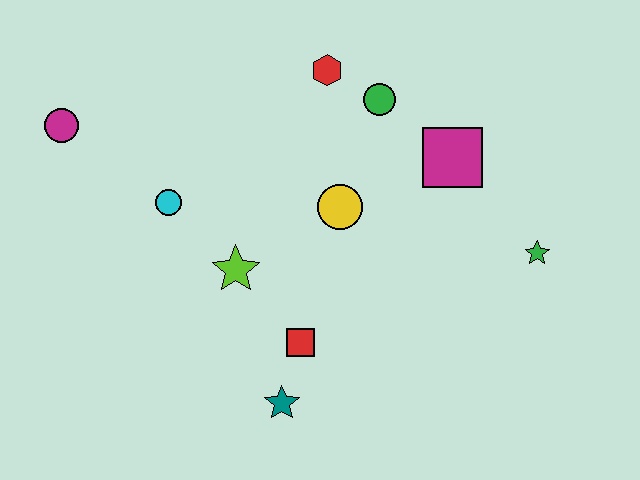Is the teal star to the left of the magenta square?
Yes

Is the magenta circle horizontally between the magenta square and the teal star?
No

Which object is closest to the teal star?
The red square is closest to the teal star.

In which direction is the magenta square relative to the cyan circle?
The magenta square is to the right of the cyan circle.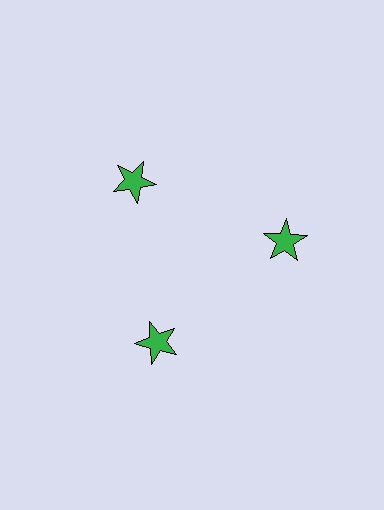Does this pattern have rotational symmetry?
Yes, this pattern has 3-fold rotational symmetry. It looks the same after rotating 120 degrees around the center.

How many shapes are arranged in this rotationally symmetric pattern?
There are 3 shapes, arranged in 3 groups of 1.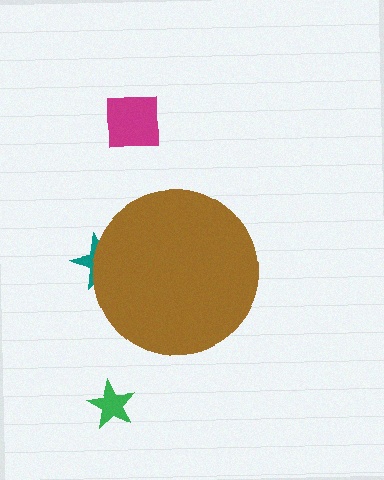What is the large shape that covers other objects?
A brown circle.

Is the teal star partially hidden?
Yes, the teal star is partially hidden behind the brown circle.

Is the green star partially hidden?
No, the green star is fully visible.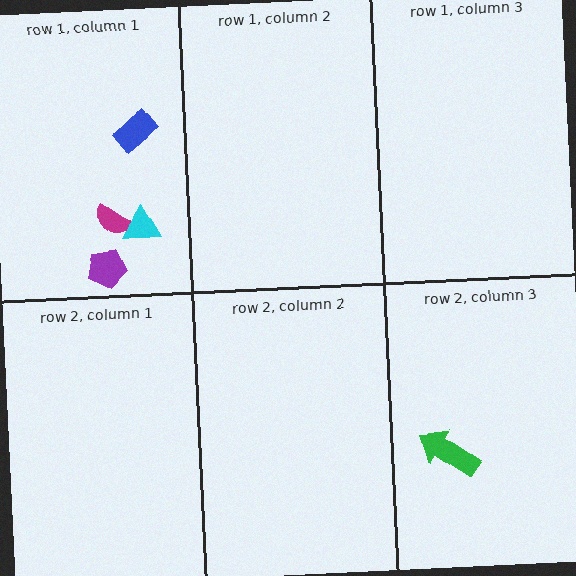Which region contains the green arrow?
The row 2, column 3 region.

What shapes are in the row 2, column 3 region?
The green arrow.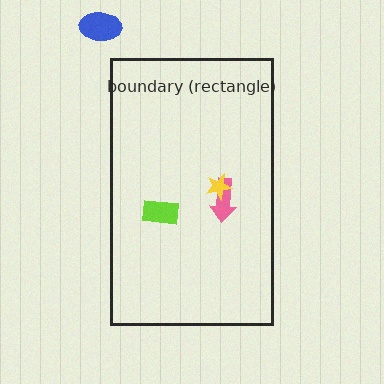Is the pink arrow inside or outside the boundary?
Inside.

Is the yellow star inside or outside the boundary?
Inside.